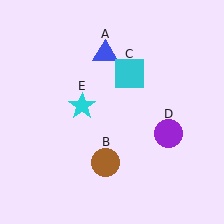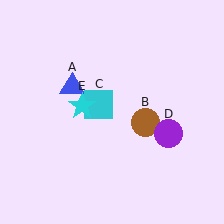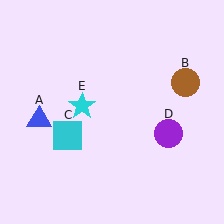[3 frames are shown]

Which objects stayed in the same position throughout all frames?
Purple circle (object D) and cyan star (object E) remained stationary.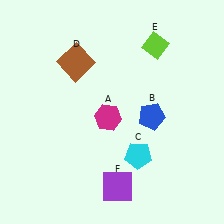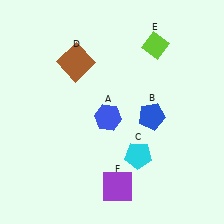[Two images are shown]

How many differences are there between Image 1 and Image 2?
There is 1 difference between the two images.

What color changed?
The hexagon (A) changed from magenta in Image 1 to blue in Image 2.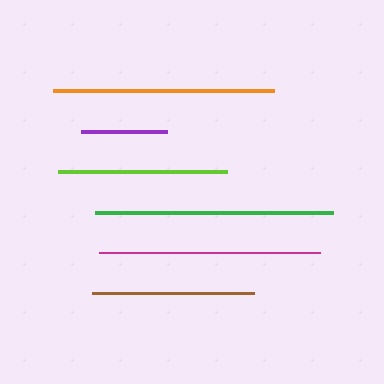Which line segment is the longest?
The green line is the longest at approximately 238 pixels.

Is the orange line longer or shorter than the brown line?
The orange line is longer than the brown line.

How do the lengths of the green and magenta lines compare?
The green and magenta lines are approximately the same length.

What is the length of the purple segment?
The purple segment is approximately 86 pixels long.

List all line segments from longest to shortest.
From longest to shortest: green, magenta, orange, lime, brown, purple.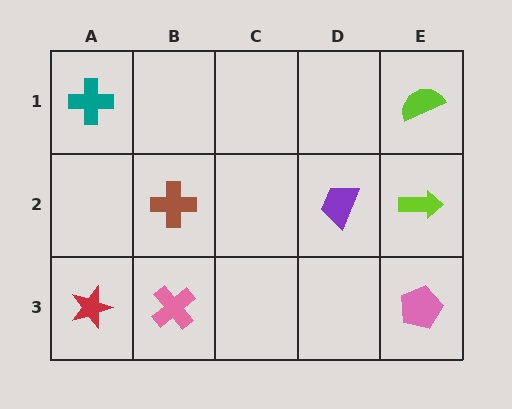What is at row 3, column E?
A pink pentagon.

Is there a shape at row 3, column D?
No, that cell is empty.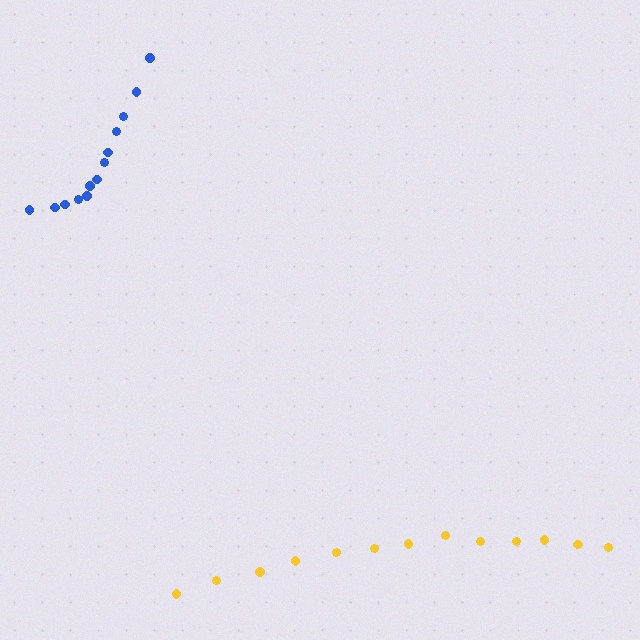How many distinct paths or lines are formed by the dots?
There are 2 distinct paths.